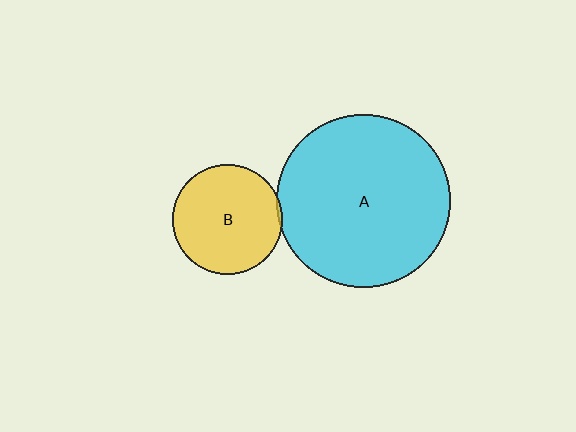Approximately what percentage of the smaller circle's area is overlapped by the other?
Approximately 5%.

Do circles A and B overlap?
Yes.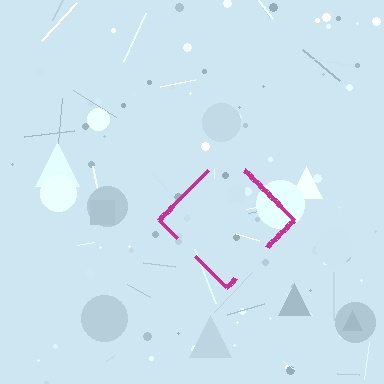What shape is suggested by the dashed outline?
The dashed outline suggests a diamond.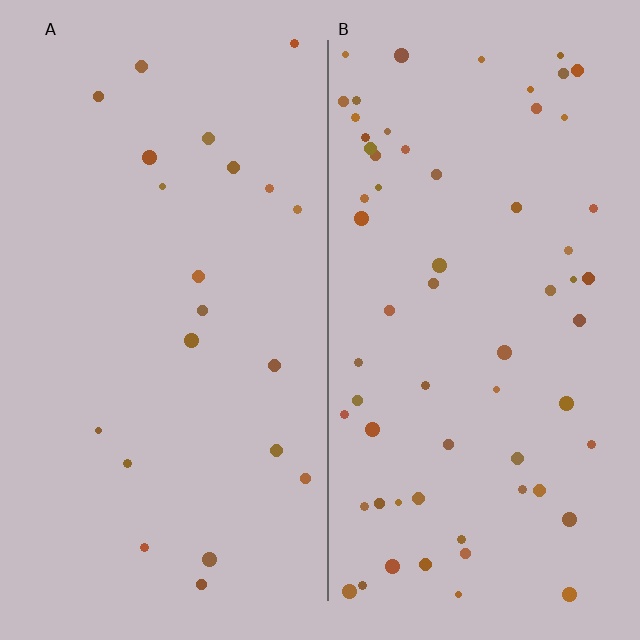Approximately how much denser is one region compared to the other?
Approximately 3.0× — region B over region A.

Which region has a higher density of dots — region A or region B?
B (the right).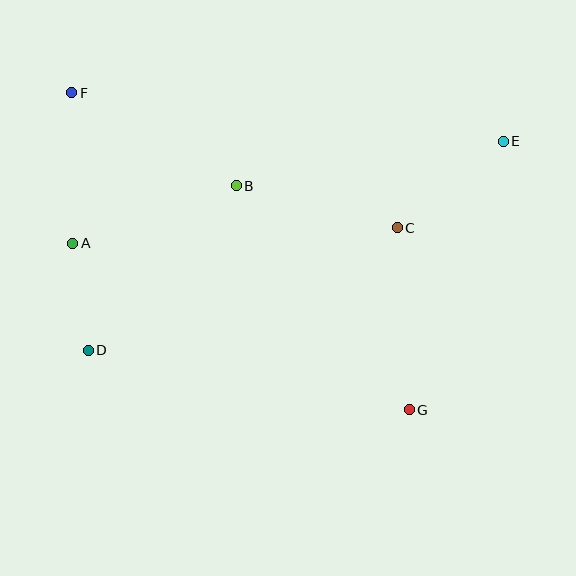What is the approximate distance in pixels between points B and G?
The distance between B and G is approximately 283 pixels.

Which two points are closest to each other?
Points A and D are closest to each other.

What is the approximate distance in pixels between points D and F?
The distance between D and F is approximately 258 pixels.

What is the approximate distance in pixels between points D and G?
The distance between D and G is approximately 326 pixels.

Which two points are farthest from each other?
Points D and E are farthest from each other.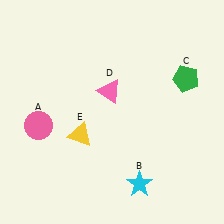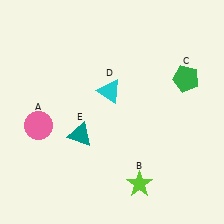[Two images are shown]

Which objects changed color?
B changed from cyan to lime. D changed from pink to cyan. E changed from yellow to teal.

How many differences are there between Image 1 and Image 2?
There are 3 differences between the two images.